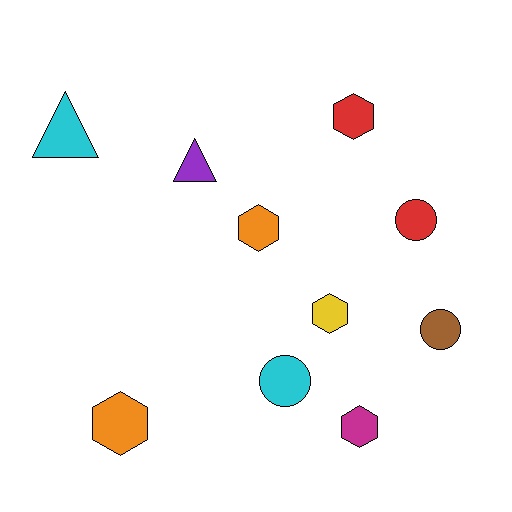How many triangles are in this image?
There are 2 triangles.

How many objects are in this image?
There are 10 objects.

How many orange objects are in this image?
There are 2 orange objects.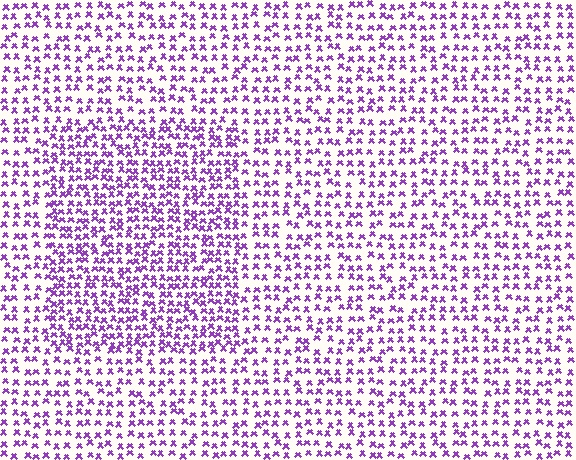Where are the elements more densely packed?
The elements are more densely packed inside the rectangle boundary.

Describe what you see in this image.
The image contains small purple elements arranged at two different densities. A rectangle-shaped region is visible where the elements are more densely packed than the surrounding area.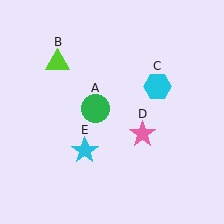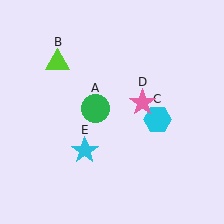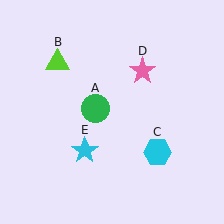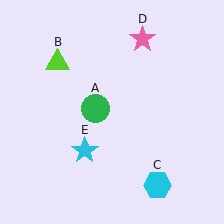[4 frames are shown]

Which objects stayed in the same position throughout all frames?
Green circle (object A) and lime triangle (object B) and cyan star (object E) remained stationary.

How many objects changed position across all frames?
2 objects changed position: cyan hexagon (object C), pink star (object D).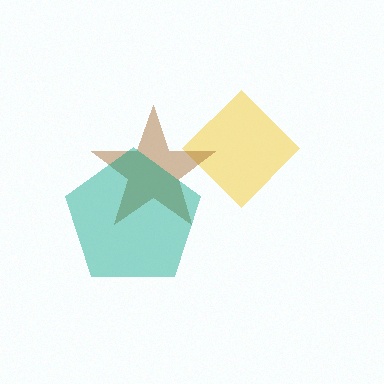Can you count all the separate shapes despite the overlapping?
Yes, there are 3 separate shapes.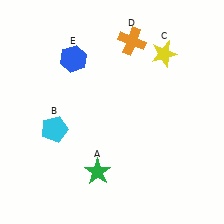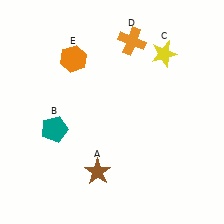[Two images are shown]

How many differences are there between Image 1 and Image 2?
There are 3 differences between the two images.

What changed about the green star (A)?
In Image 1, A is green. In Image 2, it changed to brown.